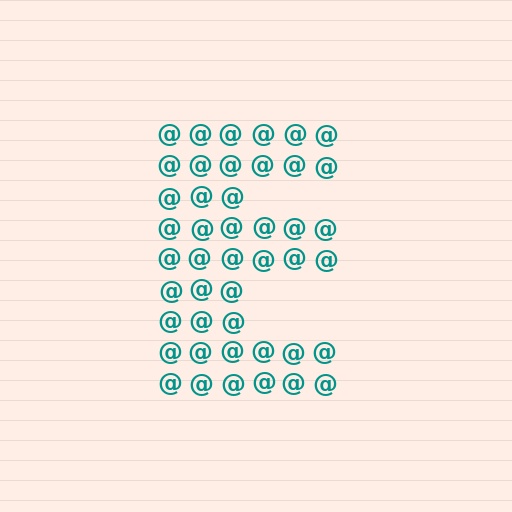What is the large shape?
The large shape is the letter E.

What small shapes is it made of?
It is made of small at signs.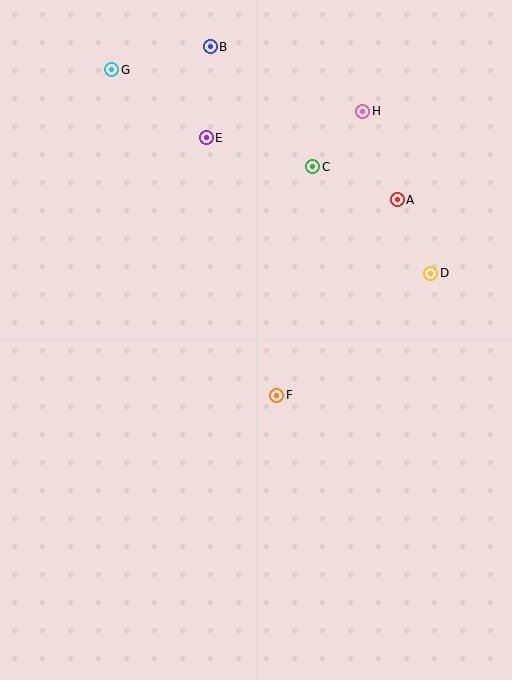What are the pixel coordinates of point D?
Point D is at (431, 273).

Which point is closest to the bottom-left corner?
Point F is closest to the bottom-left corner.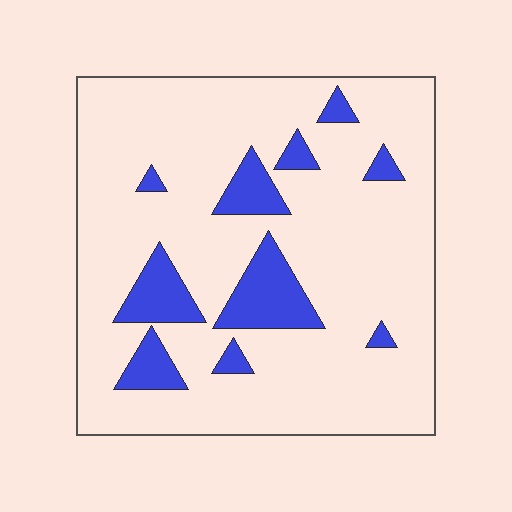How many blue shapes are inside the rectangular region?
10.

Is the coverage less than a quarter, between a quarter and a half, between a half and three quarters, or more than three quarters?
Less than a quarter.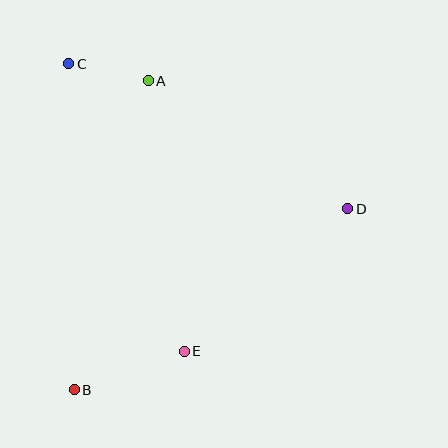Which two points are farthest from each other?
Points B and D are farthest from each other.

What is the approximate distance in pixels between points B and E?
The distance between B and E is approximately 117 pixels.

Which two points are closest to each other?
Points A and C are closest to each other.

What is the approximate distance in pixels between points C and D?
The distance between C and D is approximately 315 pixels.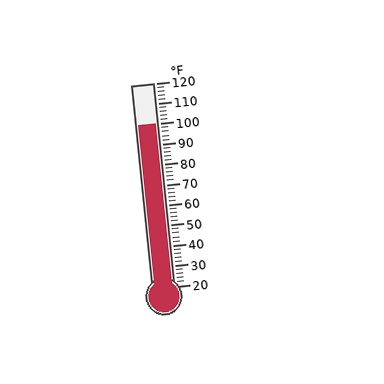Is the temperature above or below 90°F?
The temperature is above 90°F.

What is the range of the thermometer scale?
The thermometer scale ranges from 20°F to 120°F.